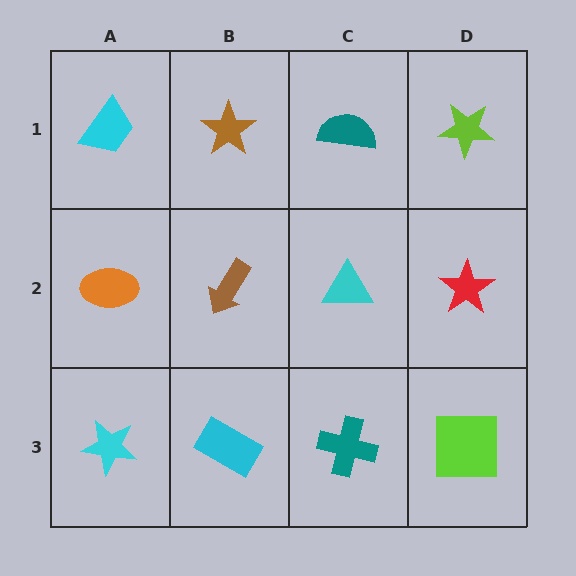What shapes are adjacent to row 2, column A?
A cyan trapezoid (row 1, column A), a cyan star (row 3, column A), a brown arrow (row 2, column B).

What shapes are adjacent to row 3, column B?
A brown arrow (row 2, column B), a cyan star (row 3, column A), a teal cross (row 3, column C).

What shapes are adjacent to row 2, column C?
A teal semicircle (row 1, column C), a teal cross (row 3, column C), a brown arrow (row 2, column B), a red star (row 2, column D).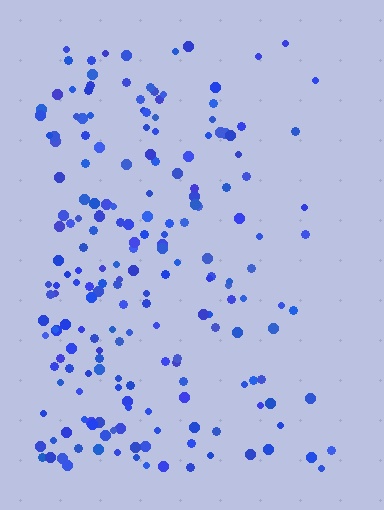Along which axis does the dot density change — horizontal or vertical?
Horizontal.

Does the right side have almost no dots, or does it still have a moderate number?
Still a moderate number, just noticeably fewer than the left.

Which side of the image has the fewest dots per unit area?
The right.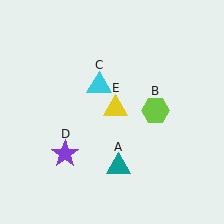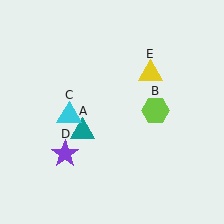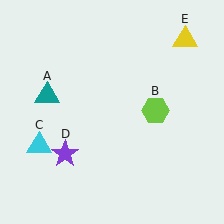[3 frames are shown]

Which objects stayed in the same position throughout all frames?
Lime hexagon (object B) and purple star (object D) remained stationary.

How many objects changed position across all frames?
3 objects changed position: teal triangle (object A), cyan triangle (object C), yellow triangle (object E).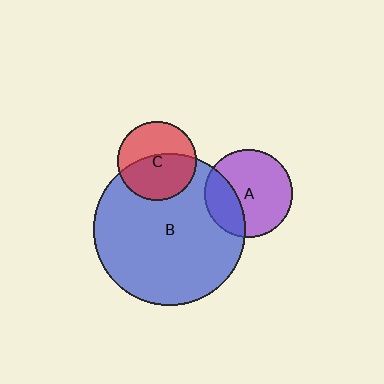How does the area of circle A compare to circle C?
Approximately 1.2 times.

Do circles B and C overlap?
Yes.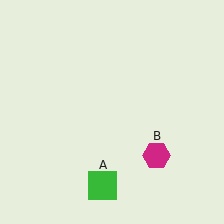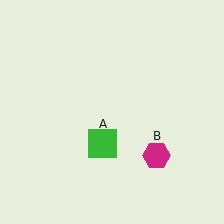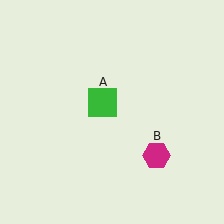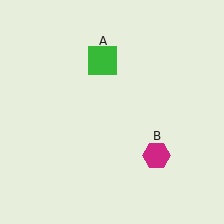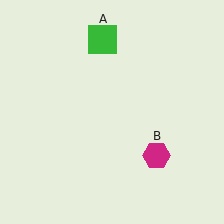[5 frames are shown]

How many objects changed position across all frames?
1 object changed position: green square (object A).